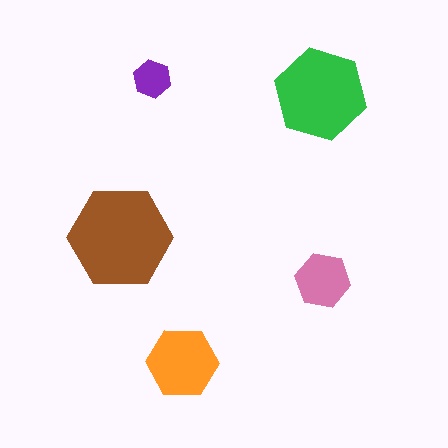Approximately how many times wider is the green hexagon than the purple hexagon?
About 2.5 times wider.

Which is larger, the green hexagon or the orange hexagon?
The green one.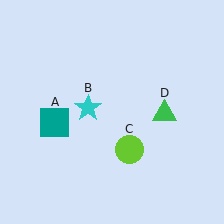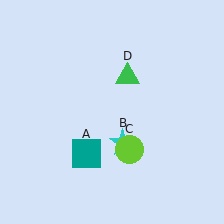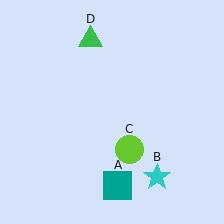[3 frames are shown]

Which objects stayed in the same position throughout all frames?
Lime circle (object C) remained stationary.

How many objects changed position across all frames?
3 objects changed position: teal square (object A), cyan star (object B), green triangle (object D).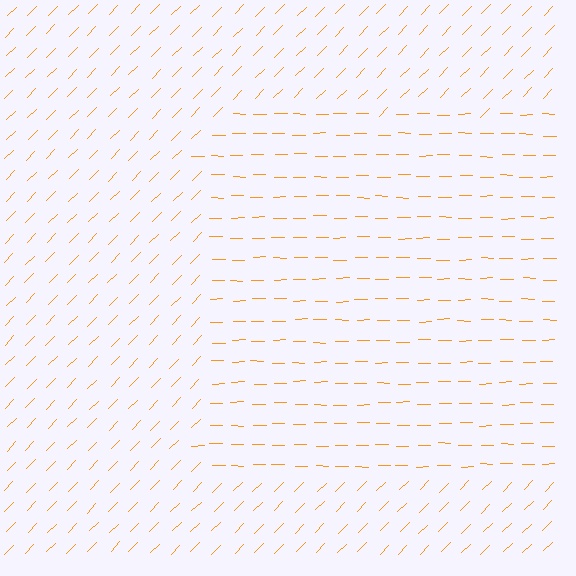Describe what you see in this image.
The image is filled with small orange line segments. A rectangle region in the image has lines oriented differently from the surrounding lines, creating a visible texture boundary.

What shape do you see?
I see a rectangle.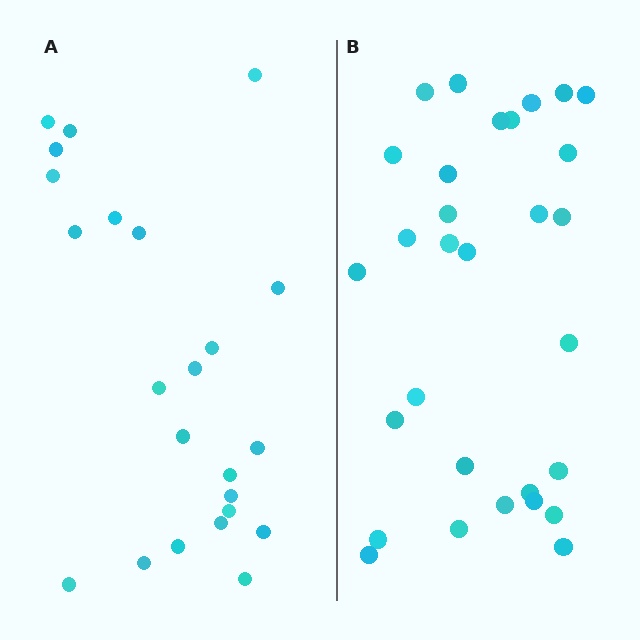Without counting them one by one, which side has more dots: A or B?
Region B (the right region) has more dots.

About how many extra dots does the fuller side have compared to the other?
Region B has roughly 8 or so more dots than region A.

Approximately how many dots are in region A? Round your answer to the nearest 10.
About 20 dots. (The exact count is 23, which rounds to 20.)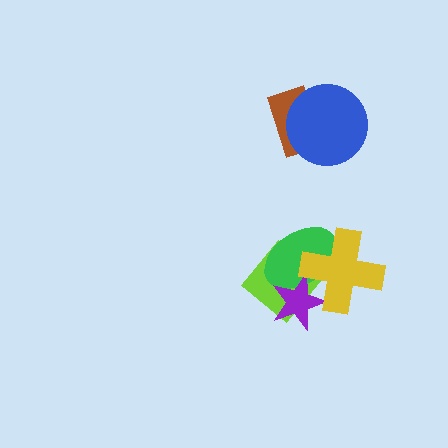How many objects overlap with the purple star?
3 objects overlap with the purple star.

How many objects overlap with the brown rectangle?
1 object overlaps with the brown rectangle.